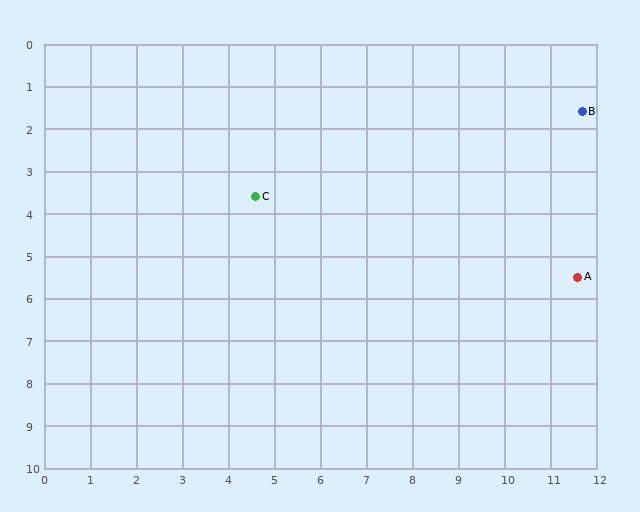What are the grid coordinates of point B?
Point B is at approximately (11.7, 1.6).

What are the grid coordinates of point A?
Point A is at approximately (11.6, 5.5).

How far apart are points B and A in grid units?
Points B and A are about 3.9 grid units apart.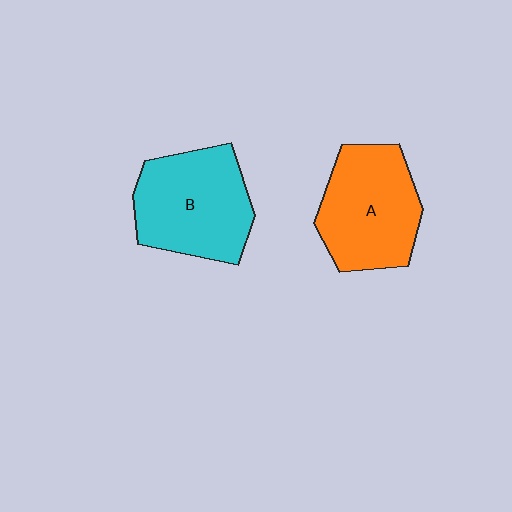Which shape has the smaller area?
Shape A (orange).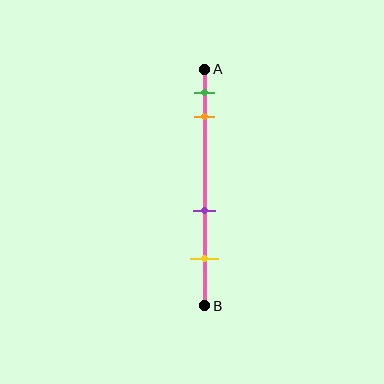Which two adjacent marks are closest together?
The green and orange marks are the closest adjacent pair.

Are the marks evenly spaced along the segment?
No, the marks are not evenly spaced.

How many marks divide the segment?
There are 4 marks dividing the segment.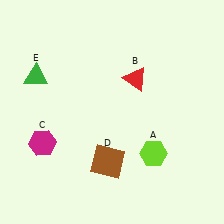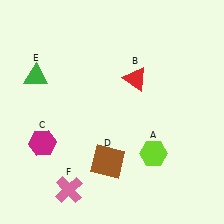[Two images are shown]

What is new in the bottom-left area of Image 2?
A pink cross (F) was added in the bottom-left area of Image 2.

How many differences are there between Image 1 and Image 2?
There is 1 difference between the two images.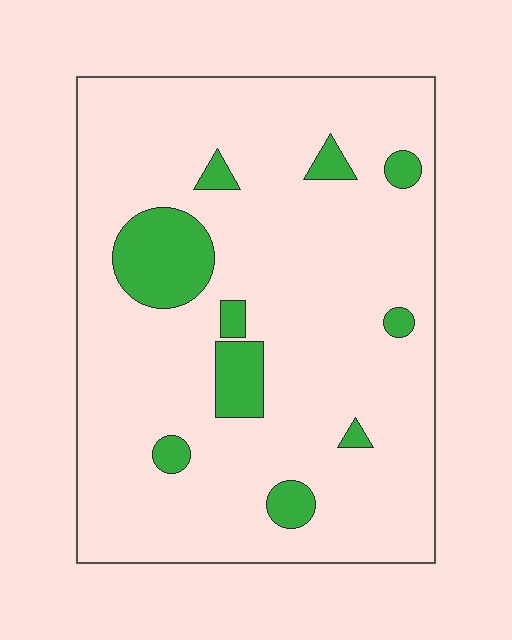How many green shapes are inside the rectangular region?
10.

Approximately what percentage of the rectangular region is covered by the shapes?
Approximately 10%.